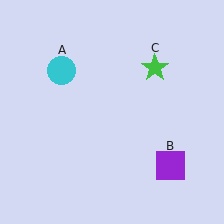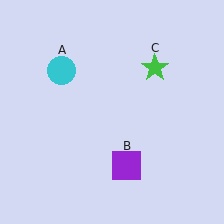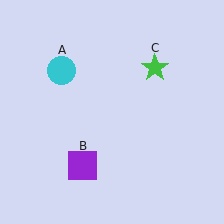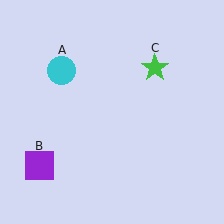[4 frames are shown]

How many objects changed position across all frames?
1 object changed position: purple square (object B).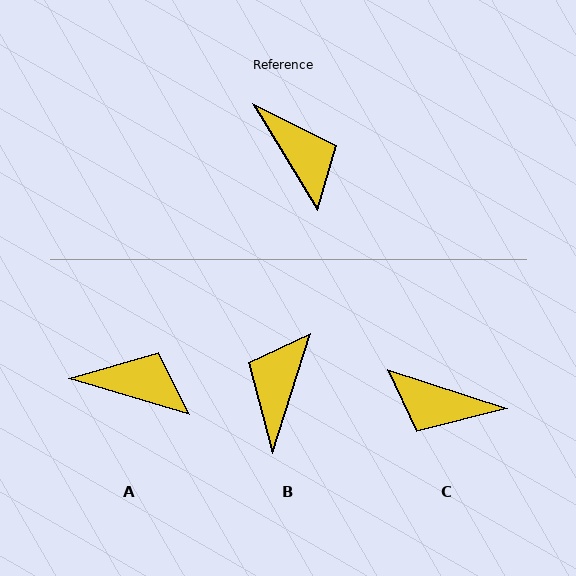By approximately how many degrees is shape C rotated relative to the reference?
Approximately 139 degrees clockwise.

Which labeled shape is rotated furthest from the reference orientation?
C, about 139 degrees away.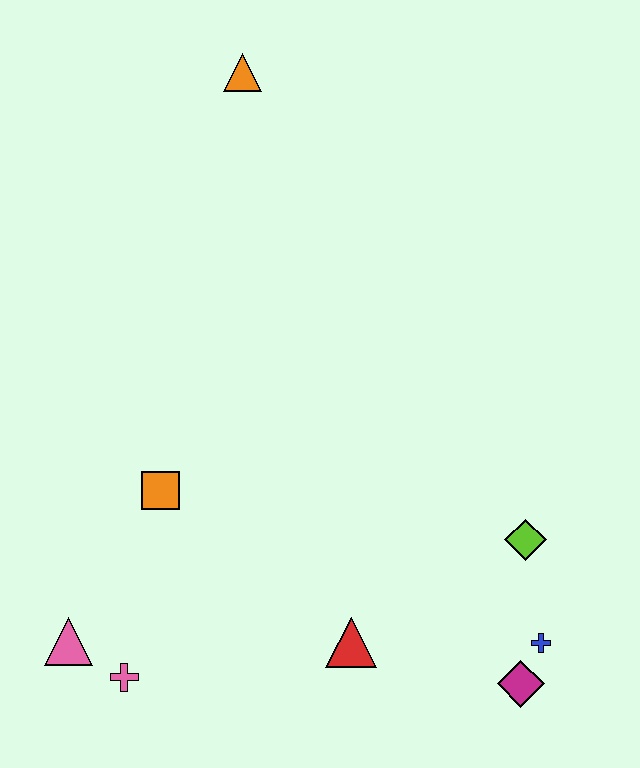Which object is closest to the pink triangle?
The pink cross is closest to the pink triangle.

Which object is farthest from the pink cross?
The orange triangle is farthest from the pink cross.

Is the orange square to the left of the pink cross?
No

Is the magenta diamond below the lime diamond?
Yes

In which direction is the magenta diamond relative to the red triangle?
The magenta diamond is to the right of the red triangle.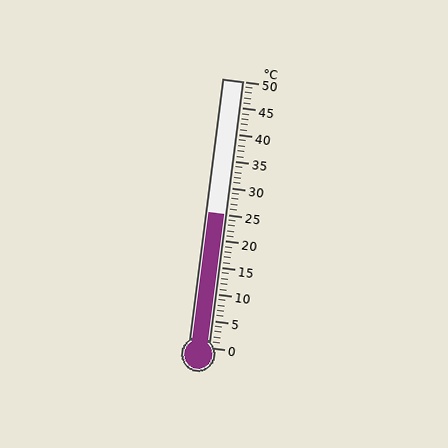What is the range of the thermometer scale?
The thermometer scale ranges from 0°C to 50°C.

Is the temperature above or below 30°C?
The temperature is below 30°C.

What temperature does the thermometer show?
The thermometer shows approximately 25°C.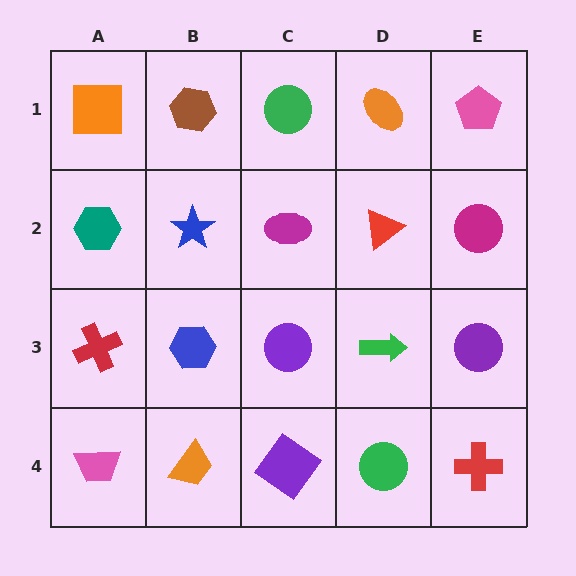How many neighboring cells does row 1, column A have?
2.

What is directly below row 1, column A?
A teal hexagon.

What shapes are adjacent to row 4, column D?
A green arrow (row 3, column D), a purple diamond (row 4, column C), a red cross (row 4, column E).